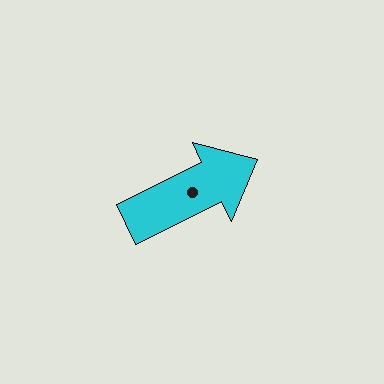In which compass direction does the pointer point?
Northeast.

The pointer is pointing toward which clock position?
Roughly 2 o'clock.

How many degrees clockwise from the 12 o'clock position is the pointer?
Approximately 64 degrees.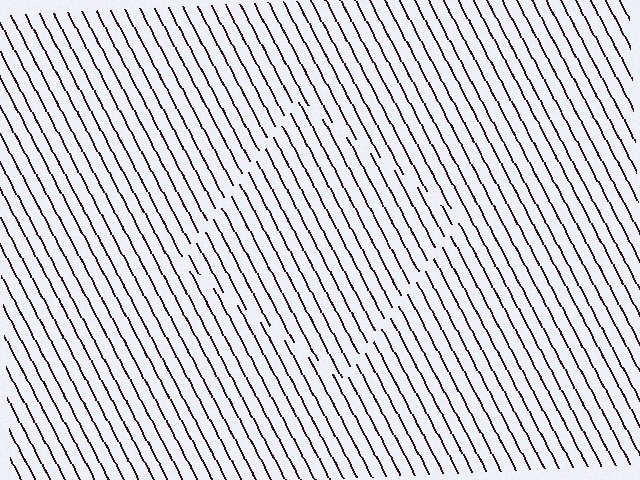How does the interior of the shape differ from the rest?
The interior of the shape contains the same grating, shifted by half a period — the contour is defined by the phase discontinuity where line-ends from the inner and outer gratings abut.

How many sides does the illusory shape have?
4 sides — the line-ends trace a square.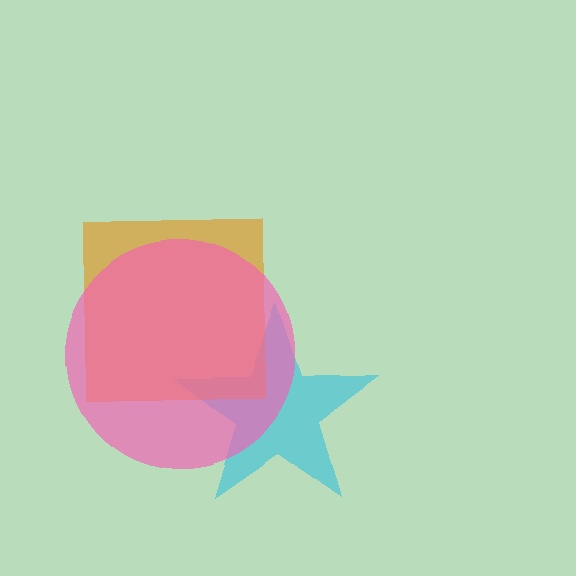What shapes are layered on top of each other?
The layered shapes are: a cyan star, an orange square, a pink circle.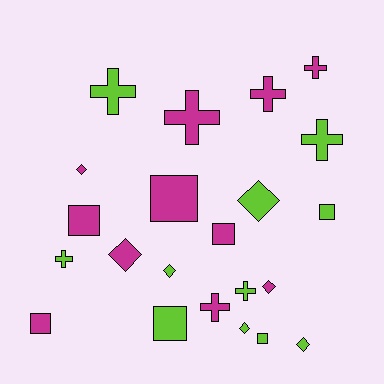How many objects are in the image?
There are 22 objects.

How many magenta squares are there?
There are 4 magenta squares.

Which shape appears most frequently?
Cross, with 8 objects.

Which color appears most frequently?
Lime, with 11 objects.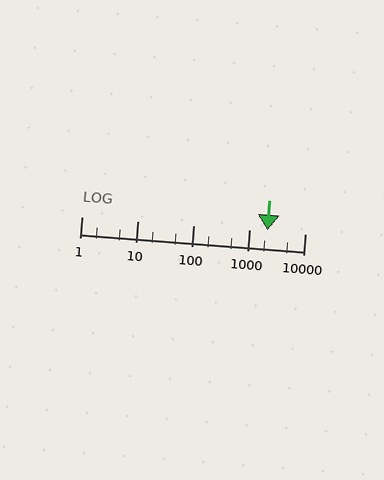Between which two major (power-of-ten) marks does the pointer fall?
The pointer is between 1000 and 10000.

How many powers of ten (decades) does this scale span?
The scale spans 4 decades, from 1 to 10000.